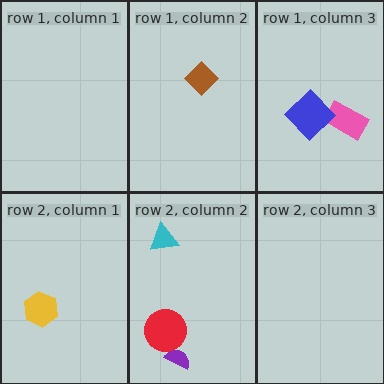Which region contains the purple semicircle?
The row 2, column 2 region.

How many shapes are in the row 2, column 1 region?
1.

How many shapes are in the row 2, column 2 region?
3.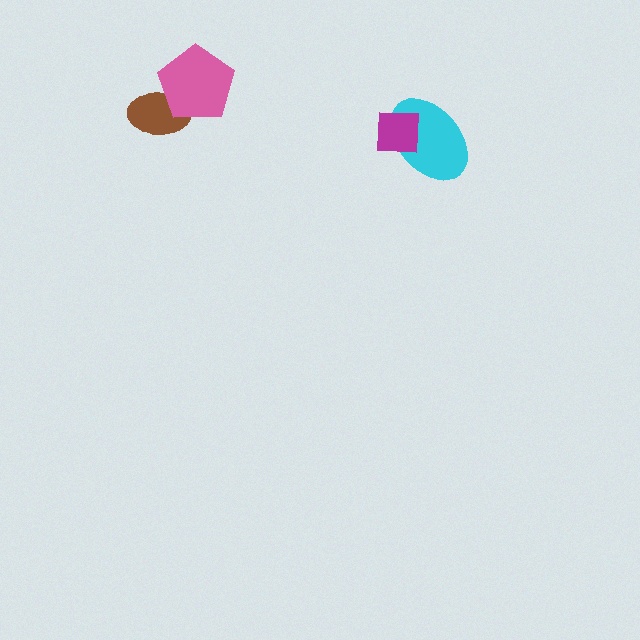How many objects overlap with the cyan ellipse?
1 object overlaps with the cyan ellipse.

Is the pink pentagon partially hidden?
No, no other shape covers it.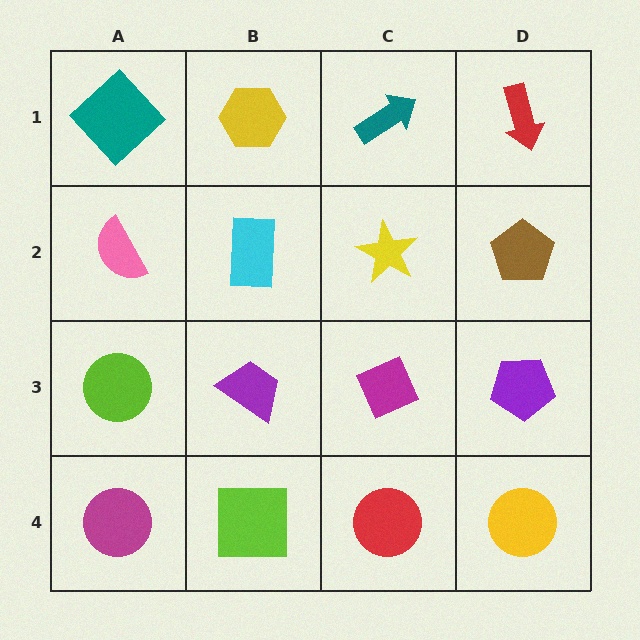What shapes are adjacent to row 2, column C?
A teal arrow (row 1, column C), a magenta diamond (row 3, column C), a cyan rectangle (row 2, column B), a brown pentagon (row 2, column D).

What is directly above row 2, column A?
A teal diamond.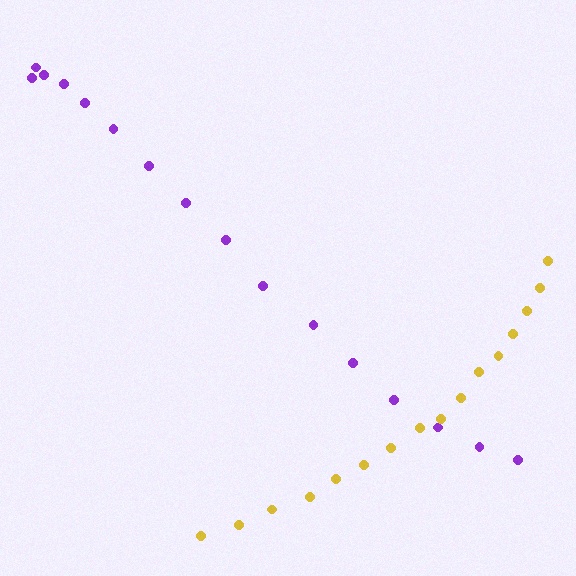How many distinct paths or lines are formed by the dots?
There are 2 distinct paths.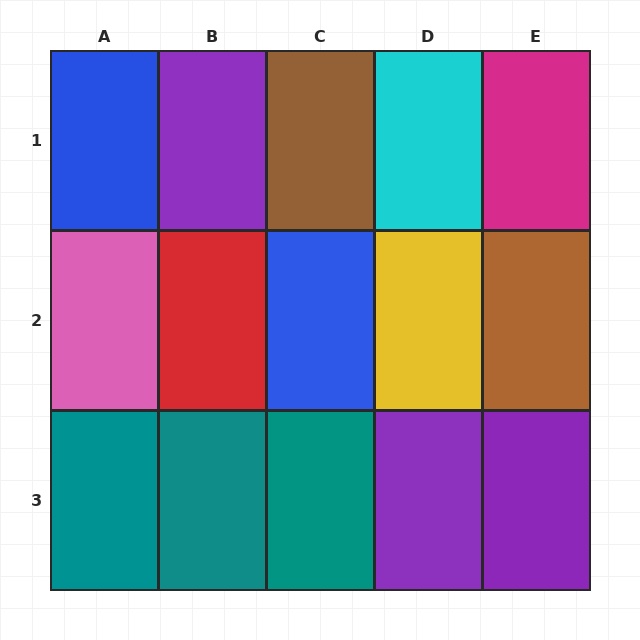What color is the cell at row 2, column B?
Red.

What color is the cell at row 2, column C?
Blue.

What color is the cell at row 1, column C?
Brown.